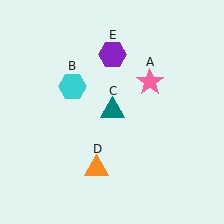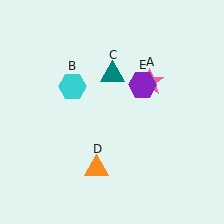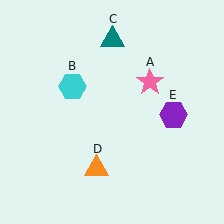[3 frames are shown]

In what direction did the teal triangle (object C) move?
The teal triangle (object C) moved up.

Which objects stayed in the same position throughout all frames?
Pink star (object A) and cyan hexagon (object B) and orange triangle (object D) remained stationary.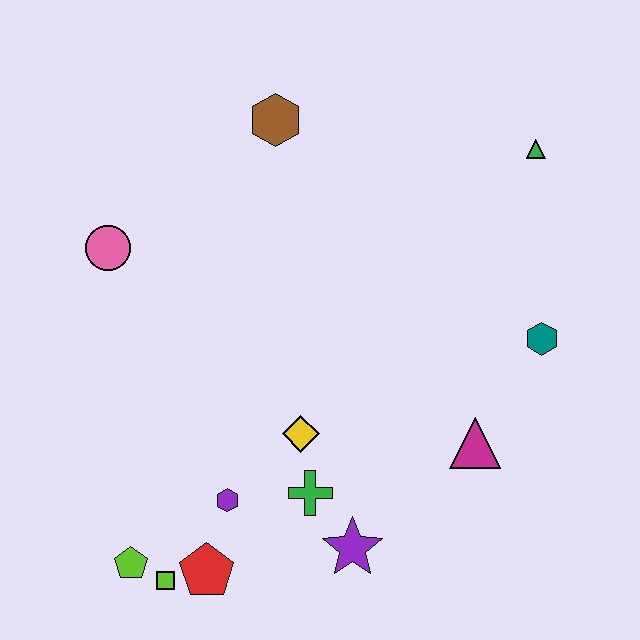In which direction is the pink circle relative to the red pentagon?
The pink circle is above the red pentagon.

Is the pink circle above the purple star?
Yes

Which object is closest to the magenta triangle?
The teal hexagon is closest to the magenta triangle.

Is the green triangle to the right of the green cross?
Yes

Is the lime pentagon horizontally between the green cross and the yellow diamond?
No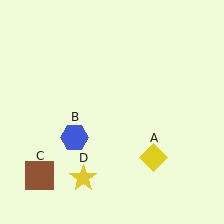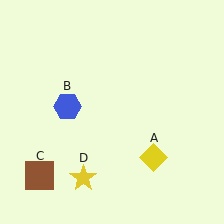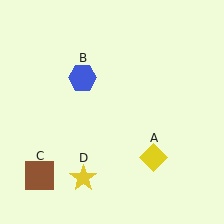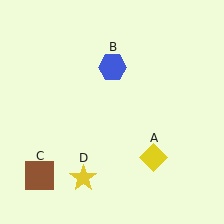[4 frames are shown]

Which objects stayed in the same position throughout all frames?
Yellow diamond (object A) and brown square (object C) and yellow star (object D) remained stationary.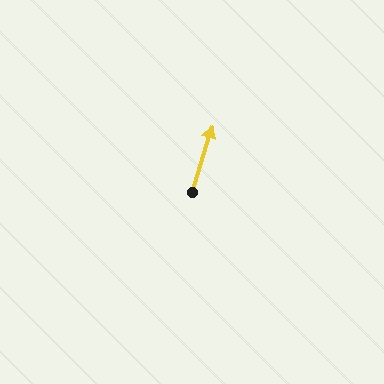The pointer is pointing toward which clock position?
Roughly 1 o'clock.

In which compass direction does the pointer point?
North.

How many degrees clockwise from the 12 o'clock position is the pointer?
Approximately 17 degrees.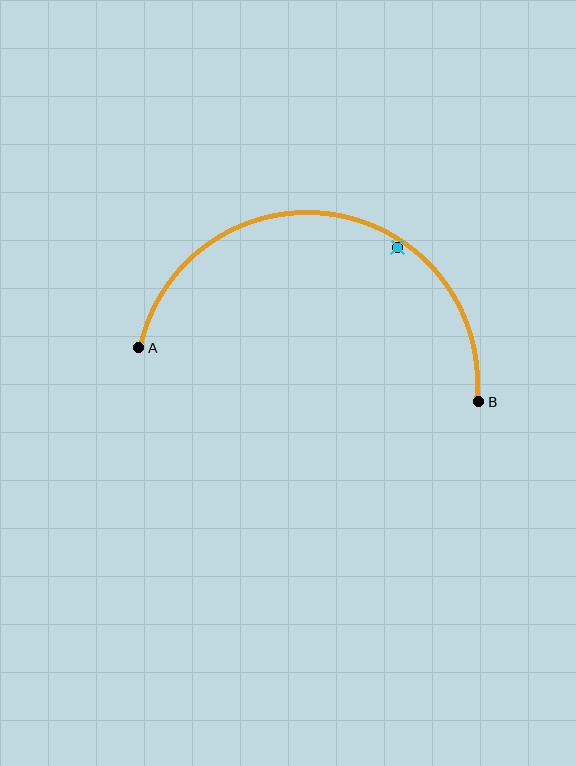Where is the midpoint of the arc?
The arc midpoint is the point on the curve farthest from the straight line joining A and B. It sits above that line.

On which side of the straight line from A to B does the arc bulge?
The arc bulges above the straight line connecting A and B.